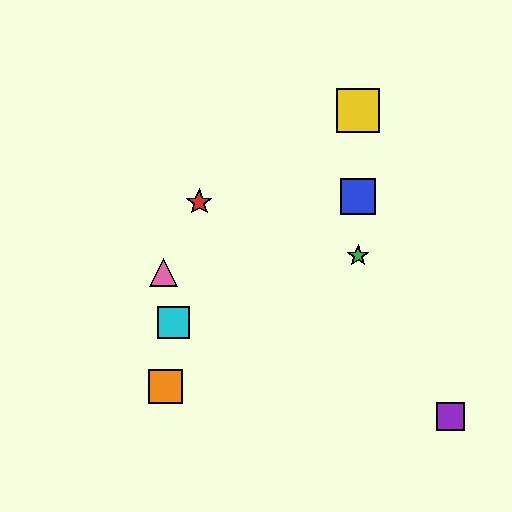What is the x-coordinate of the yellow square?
The yellow square is at x≈358.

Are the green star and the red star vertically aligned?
No, the green star is at x≈358 and the red star is at x≈199.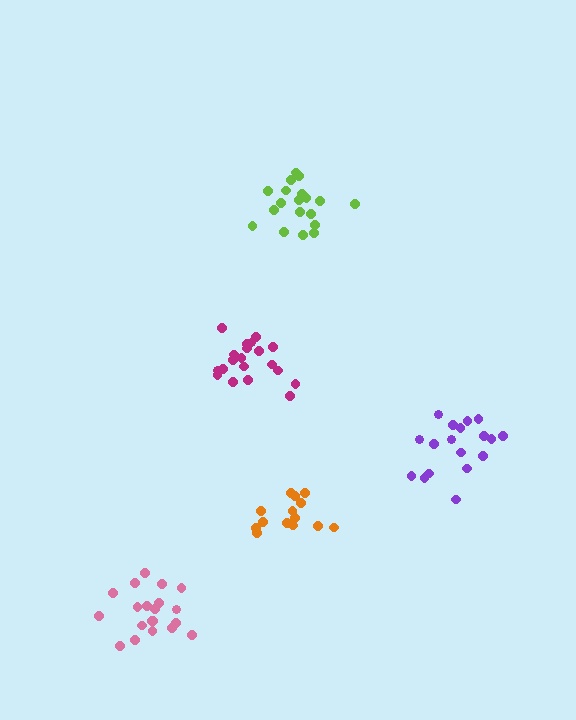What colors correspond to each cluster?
The clusters are colored: orange, purple, pink, magenta, lime.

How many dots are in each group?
Group 1: 15 dots, Group 2: 18 dots, Group 3: 20 dots, Group 4: 20 dots, Group 5: 19 dots (92 total).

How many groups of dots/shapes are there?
There are 5 groups.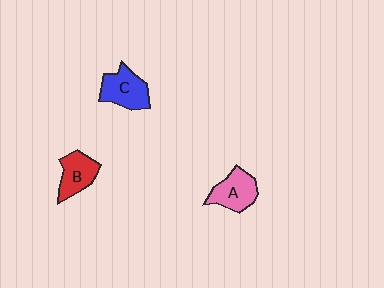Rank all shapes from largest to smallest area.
From largest to smallest: C (blue), A (pink), B (red).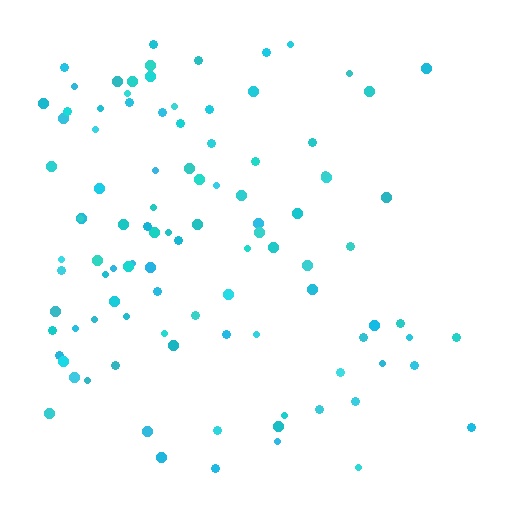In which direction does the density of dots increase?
From right to left, with the left side densest.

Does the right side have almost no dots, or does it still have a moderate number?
Still a moderate number, just noticeably fewer than the left.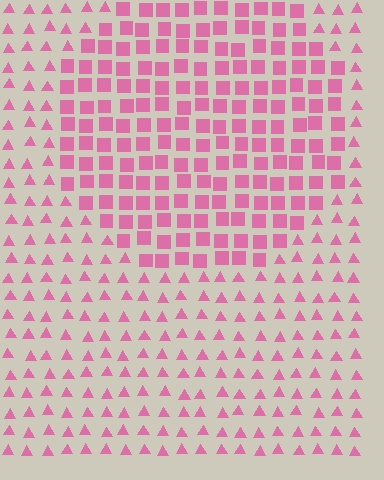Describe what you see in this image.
The image is filled with small pink elements arranged in a uniform grid. A circle-shaped region contains squares, while the surrounding area contains triangles. The boundary is defined purely by the change in element shape.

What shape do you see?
I see a circle.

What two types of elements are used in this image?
The image uses squares inside the circle region and triangles outside it.